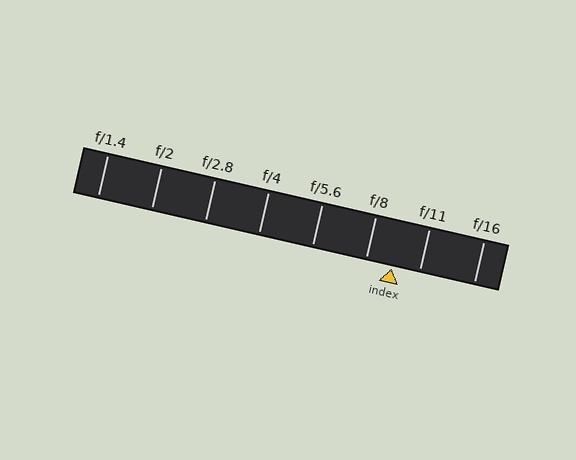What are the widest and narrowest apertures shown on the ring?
The widest aperture shown is f/1.4 and the narrowest is f/16.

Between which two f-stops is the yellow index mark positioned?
The index mark is between f/8 and f/11.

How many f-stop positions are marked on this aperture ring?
There are 8 f-stop positions marked.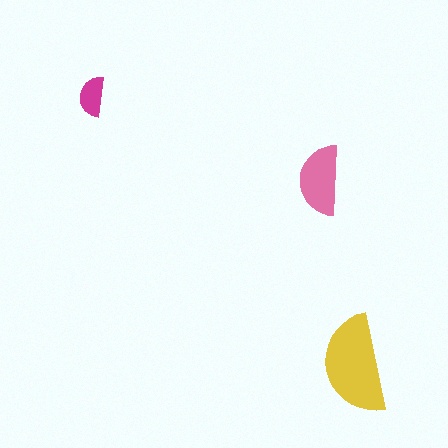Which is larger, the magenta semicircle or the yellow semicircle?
The yellow one.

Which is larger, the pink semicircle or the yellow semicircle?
The yellow one.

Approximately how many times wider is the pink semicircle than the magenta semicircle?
About 1.5 times wider.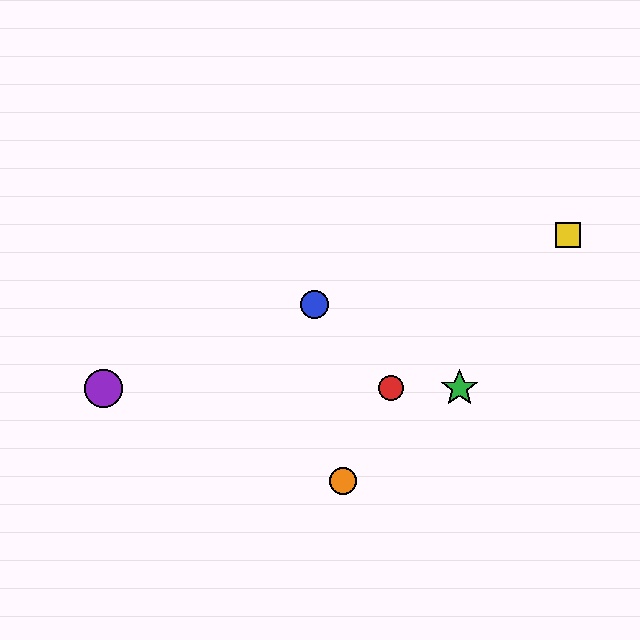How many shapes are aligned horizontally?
3 shapes (the red circle, the green star, the purple circle) are aligned horizontally.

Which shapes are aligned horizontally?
The red circle, the green star, the purple circle are aligned horizontally.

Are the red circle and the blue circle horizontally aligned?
No, the red circle is at y≈388 and the blue circle is at y≈305.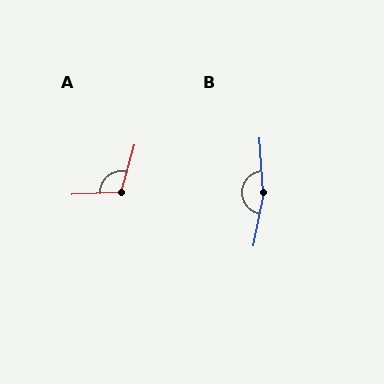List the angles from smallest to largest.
A (109°), B (165°).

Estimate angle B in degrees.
Approximately 165 degrees.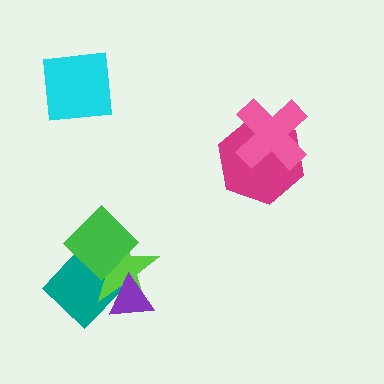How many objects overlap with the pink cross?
1 object overlaps with the pink cross.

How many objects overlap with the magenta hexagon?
1 object overlaps with the magenta hexagon.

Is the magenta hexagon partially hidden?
Yes, it is partially covered by another shape.